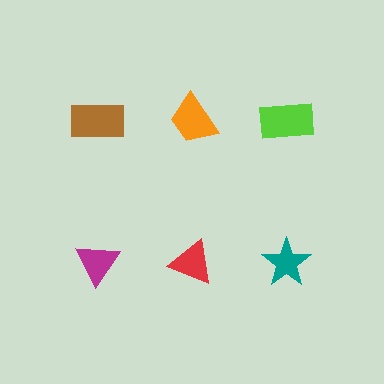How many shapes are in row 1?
3 shapes.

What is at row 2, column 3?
A teal star.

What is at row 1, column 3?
A lime rectangle.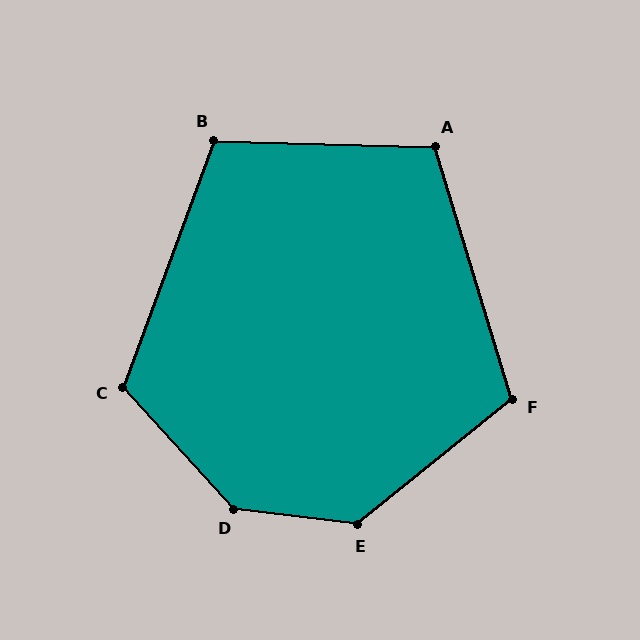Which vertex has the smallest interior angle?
A, at approximately 108 degrees.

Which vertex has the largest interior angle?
D, at approximately 139 degrees.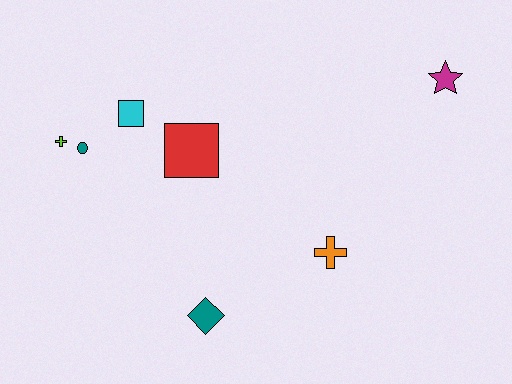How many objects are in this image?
There are 7 objects.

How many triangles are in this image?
There are no triangles.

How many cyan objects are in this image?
There is 1 cyan object.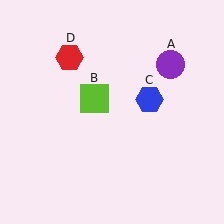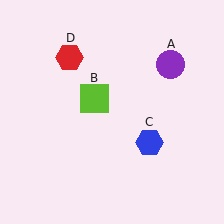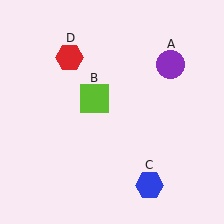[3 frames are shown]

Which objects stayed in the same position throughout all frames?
Purple circle (object A) and lime square (object B) and red hexagon (object D) remained stationary.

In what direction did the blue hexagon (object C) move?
The blue hexagon (object C) moved down.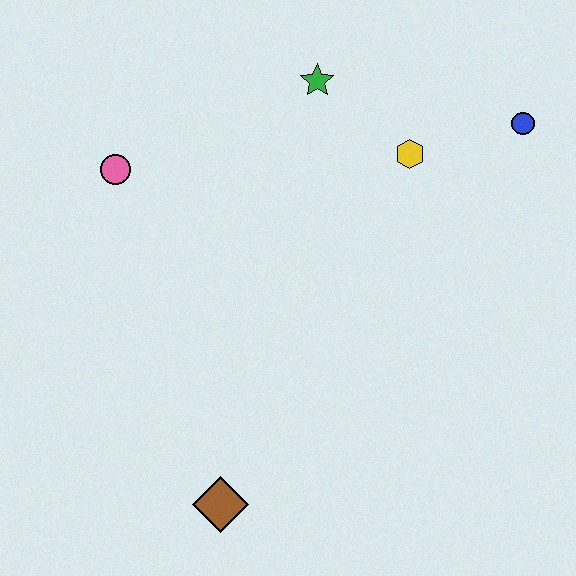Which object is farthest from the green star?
The brown diamond is farthest from the green star.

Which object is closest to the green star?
The yellow hexagon is closest to the green star.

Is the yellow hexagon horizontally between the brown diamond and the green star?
No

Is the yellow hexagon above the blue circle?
No